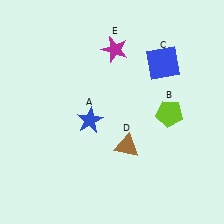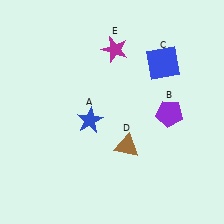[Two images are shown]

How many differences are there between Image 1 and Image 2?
There is 1 difference between the two images.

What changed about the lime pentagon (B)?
In Image 1, B is lime. In Image 2, it changed to purple.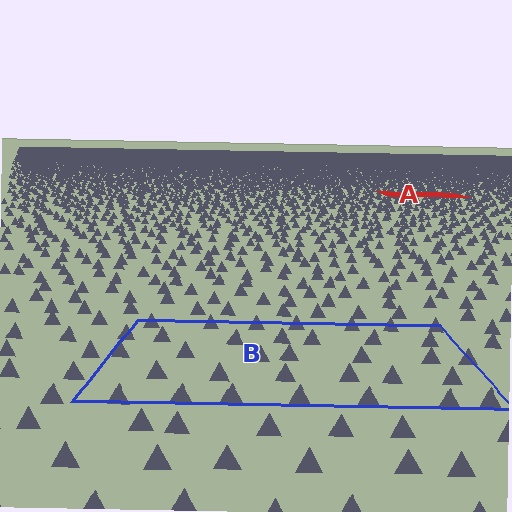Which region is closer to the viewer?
Region B is closer. The texture elements there are larger and more spread out.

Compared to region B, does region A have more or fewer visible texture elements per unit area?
Region A has more texture elements per unit area — they are packed more densely because it is farther away.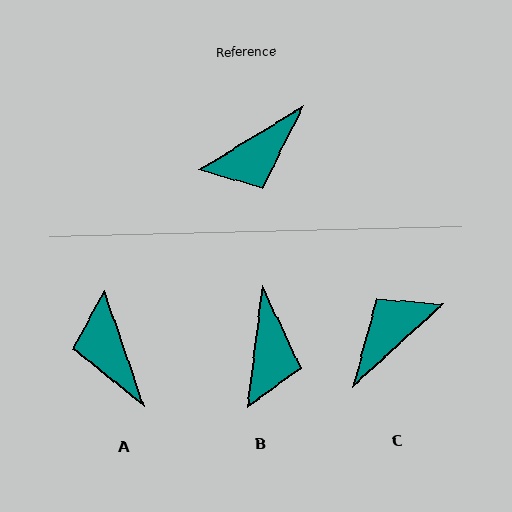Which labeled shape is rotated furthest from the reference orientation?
C, about 169 degrees away.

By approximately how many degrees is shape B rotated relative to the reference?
Approximately 51 degrees counter-clockwise.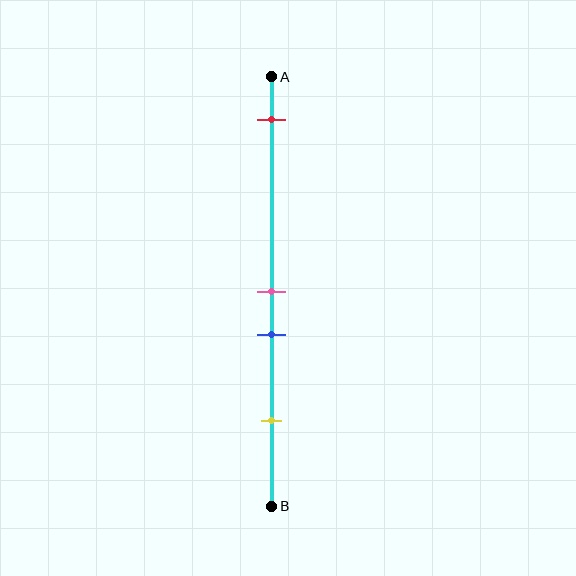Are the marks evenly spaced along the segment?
No, the marks are not evenly spaced.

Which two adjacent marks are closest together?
The pink and blue marks are the closest adjacent pair.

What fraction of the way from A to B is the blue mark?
The blue mark is approximately 60% (0.6) of the way from A to B.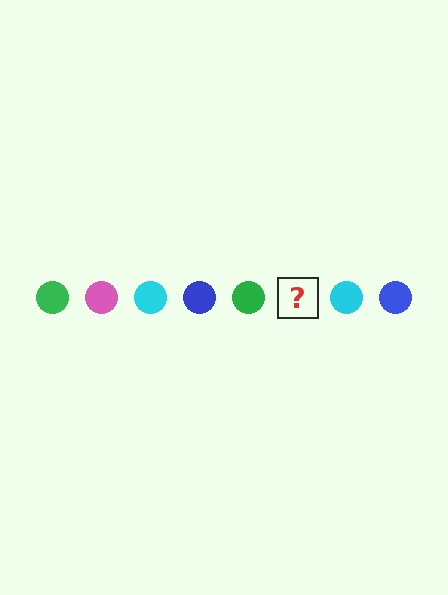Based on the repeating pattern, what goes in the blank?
The blank should be a pink circle.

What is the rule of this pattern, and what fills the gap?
The rule is that the pattern cycles through green, pink, cyan, blue circles. The gap should be filled with a pink circle.